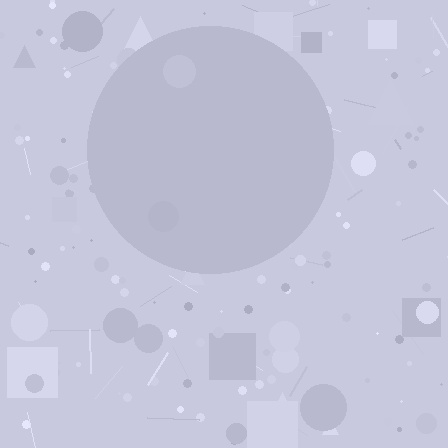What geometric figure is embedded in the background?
A circle is embedded in the background.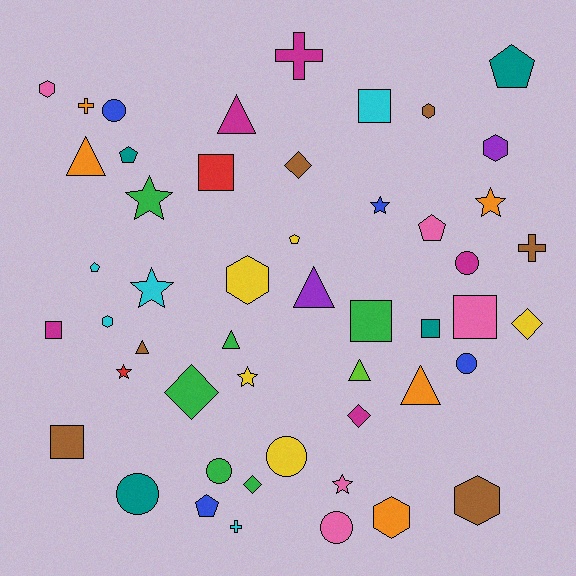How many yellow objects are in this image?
There are 5 yellow objects.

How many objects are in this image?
There are 50 objects.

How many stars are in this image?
There are 7 stars.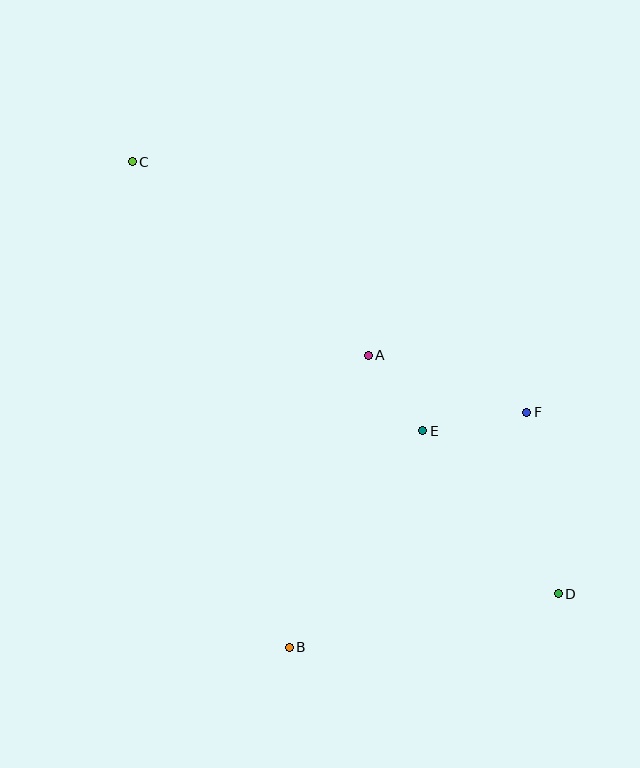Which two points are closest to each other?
Points A and E are closest to each other.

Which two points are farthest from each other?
Points C and D are farthest from each other.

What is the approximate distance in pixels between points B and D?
The distance between B and D is approximately 274 pixels.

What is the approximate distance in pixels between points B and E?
The distance between B and E is approximately 255 pixels.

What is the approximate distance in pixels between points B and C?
The distance between B and C is approximately 510 pixels.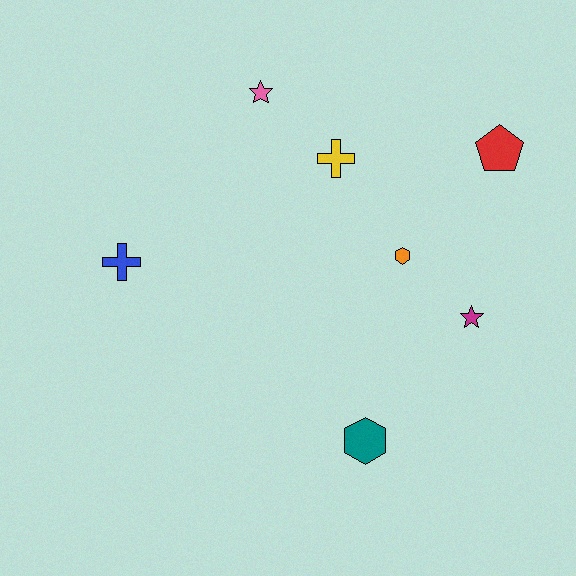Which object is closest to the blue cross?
The pink star is closest to the blue cross.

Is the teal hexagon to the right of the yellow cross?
Yes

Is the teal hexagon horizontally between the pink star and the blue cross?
No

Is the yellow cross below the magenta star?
No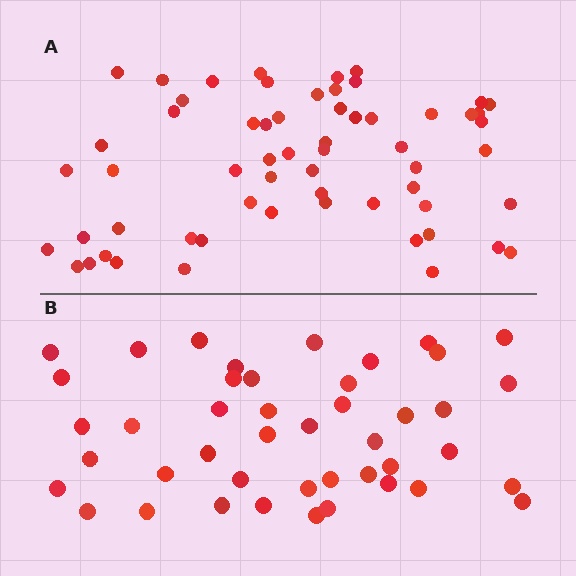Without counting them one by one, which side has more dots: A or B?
Region A (the top region) has more dots.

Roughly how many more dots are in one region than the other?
Region A has approximately 15 more dots than region B.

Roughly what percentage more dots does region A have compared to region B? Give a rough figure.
About 35% more.